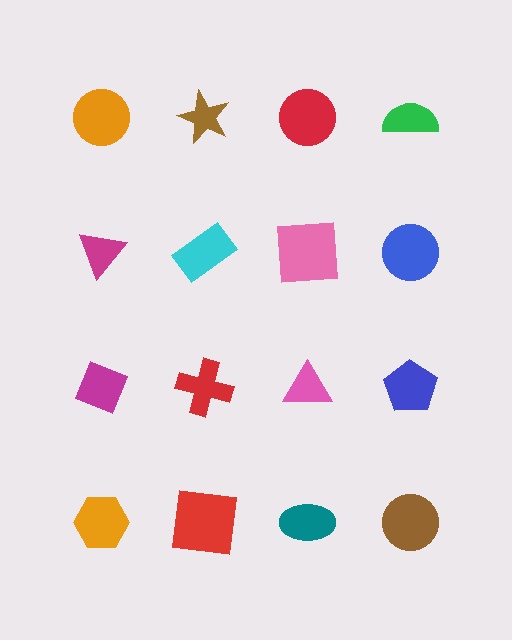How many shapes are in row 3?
4 shapes.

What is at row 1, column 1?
An orange circle.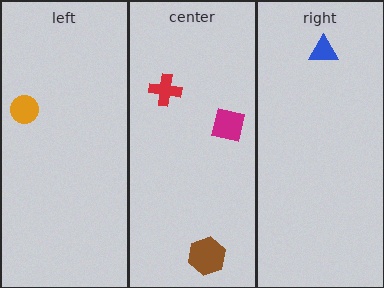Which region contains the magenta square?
The center region.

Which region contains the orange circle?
The left region.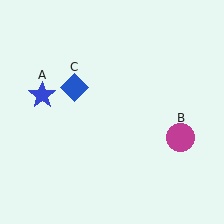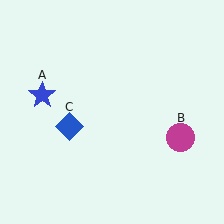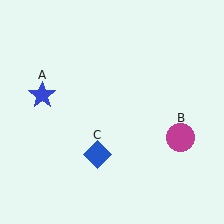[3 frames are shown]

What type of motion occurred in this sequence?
The blue diamond (object C) rotated counterclockwise around the center of the scene.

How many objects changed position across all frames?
1 object changed position: blue diamond (object C).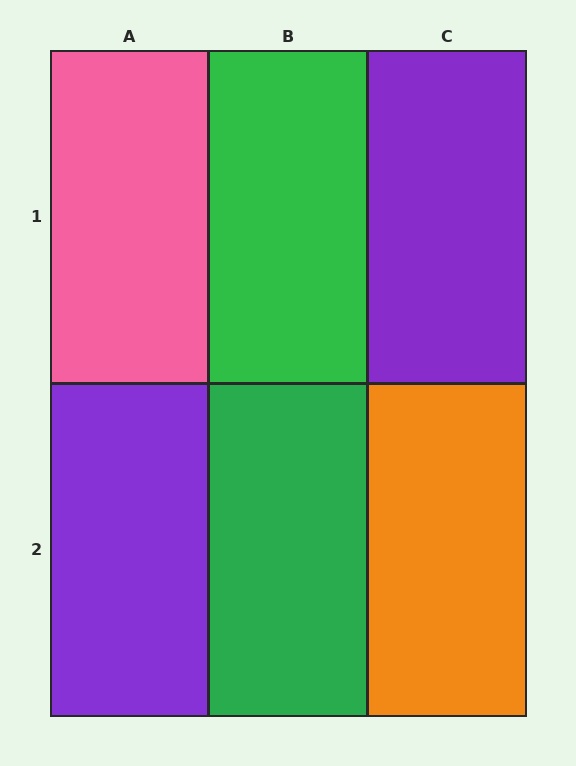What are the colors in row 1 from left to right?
Pink, green, purple.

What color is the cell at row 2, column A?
Purple.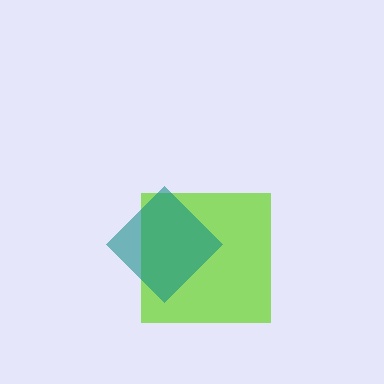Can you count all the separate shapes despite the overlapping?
Yes, there are 2 separate shapes.